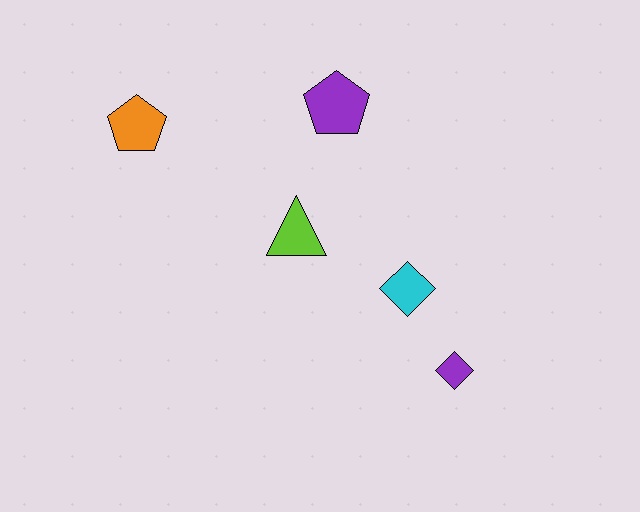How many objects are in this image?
There are 5 objects.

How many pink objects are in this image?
There are no pink objects.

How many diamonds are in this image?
There are 2 diamonds.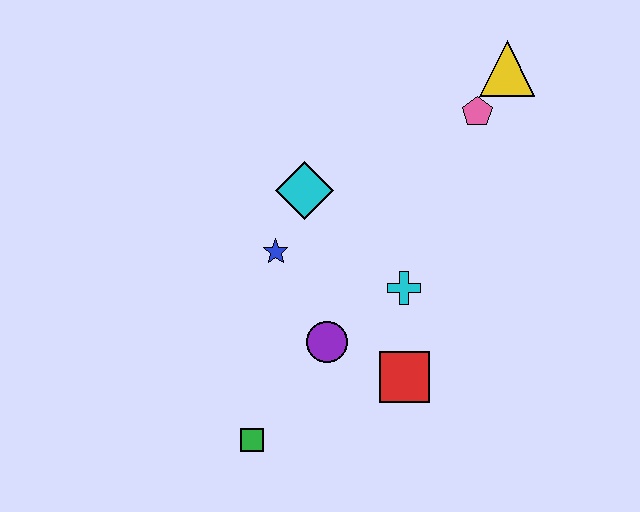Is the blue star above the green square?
Yes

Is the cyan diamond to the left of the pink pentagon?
Yes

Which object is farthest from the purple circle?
The yellow triangle is farthest from the purple circle.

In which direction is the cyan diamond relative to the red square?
The cyan diamond is above the red square.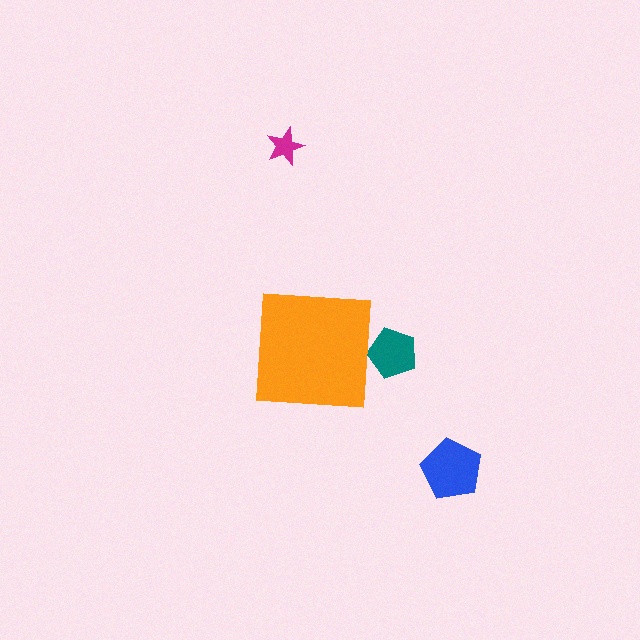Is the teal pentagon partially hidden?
Yes, the teal pentagon is partially hidden behind the orange square.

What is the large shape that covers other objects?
An orange square.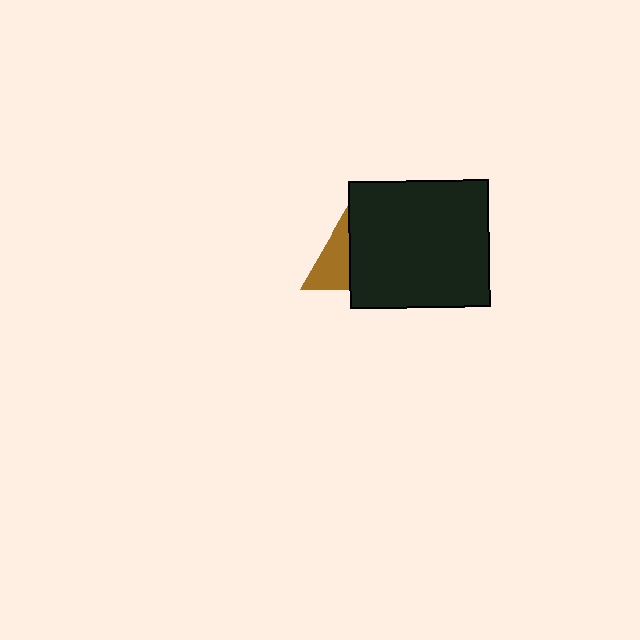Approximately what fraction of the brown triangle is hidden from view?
Roughly 70% of the brown triangle is hidden behind the black rectangle.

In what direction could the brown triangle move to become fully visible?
The brown triangle could move left. That would shift it out from behind the black rectangle entirely.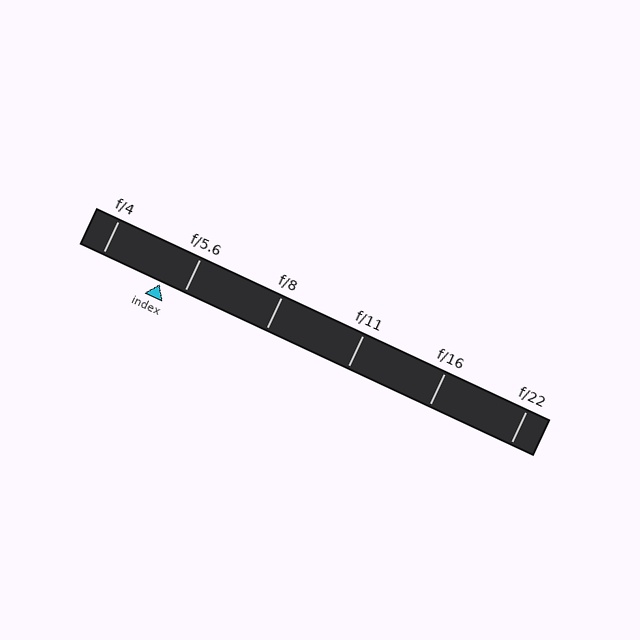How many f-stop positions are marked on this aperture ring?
There are 6 f-stop positions marked.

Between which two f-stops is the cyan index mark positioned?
The index mark is between f/4 and f/5.6.